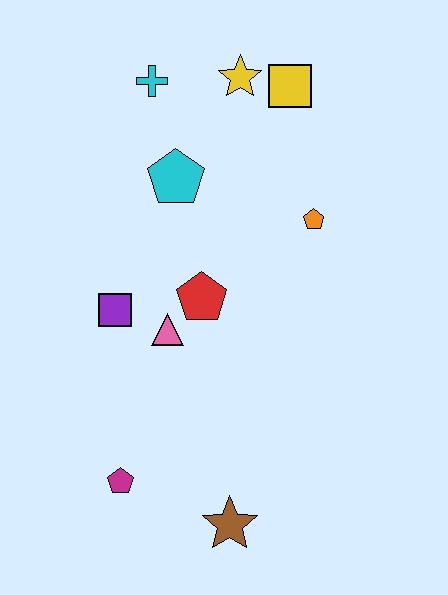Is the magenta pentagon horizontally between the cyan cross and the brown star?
No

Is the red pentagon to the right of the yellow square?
No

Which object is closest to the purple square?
The pink triangle is closest to the purple square.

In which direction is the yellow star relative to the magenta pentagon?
The yellow star is above the magenta pentagon.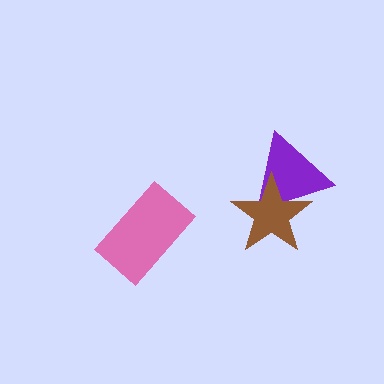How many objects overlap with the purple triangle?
1 object overlaps with the purple triangle.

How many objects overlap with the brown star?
1 object overlaps with the brown star.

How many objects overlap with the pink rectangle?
0 objects overlap with the pink rectangle.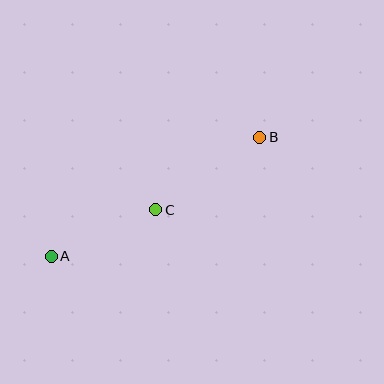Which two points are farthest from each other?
Points A and B are farthest from each other.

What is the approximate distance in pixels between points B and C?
The distance between B and C is approximately 127 pixels.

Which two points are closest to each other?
Points A and C are closest to each other.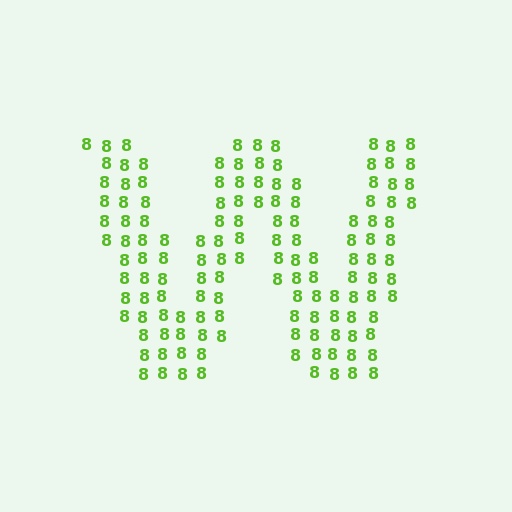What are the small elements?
The small elements are digit 8's.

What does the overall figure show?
The overall figure shows the letter W.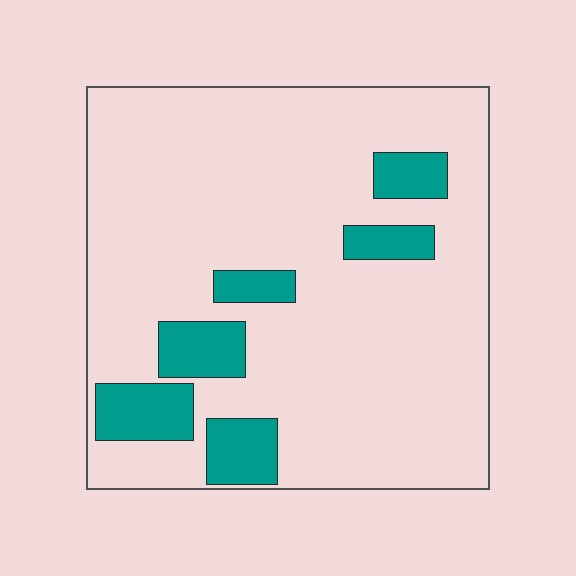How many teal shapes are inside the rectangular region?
6.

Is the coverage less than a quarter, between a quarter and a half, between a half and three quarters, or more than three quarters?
Less than a quarter.